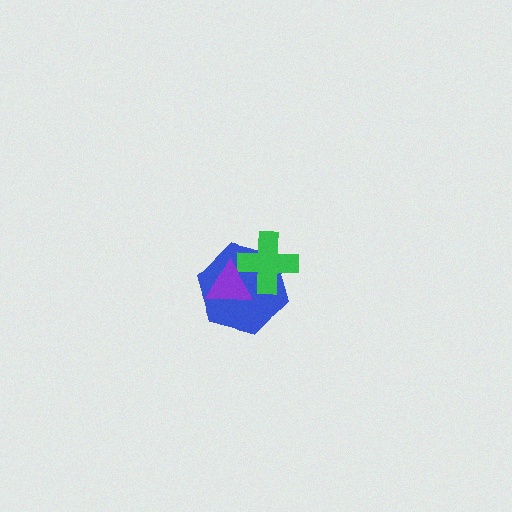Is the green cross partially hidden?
Yes, it is partially covered by another shape.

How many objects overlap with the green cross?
2 objects overlap with the green cross.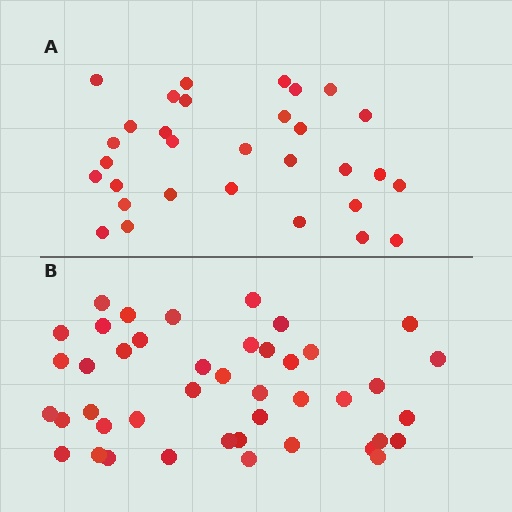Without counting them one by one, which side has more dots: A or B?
Region B (the bottom region) has more dots.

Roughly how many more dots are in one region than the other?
Region B has roughly 12 or so more dots than region A.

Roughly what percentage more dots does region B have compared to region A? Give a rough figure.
About 40% more.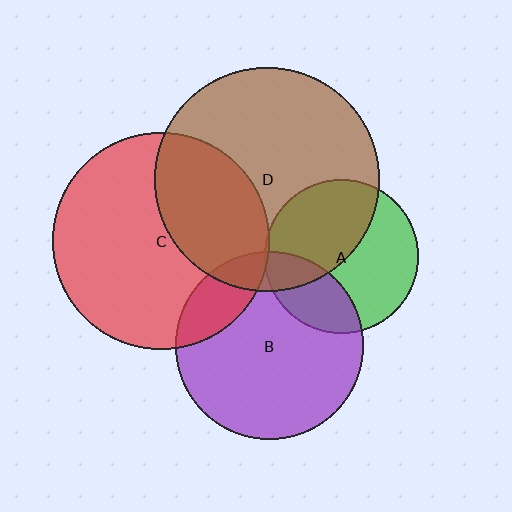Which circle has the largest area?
Circle D (brown).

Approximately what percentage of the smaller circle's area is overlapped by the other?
Approximately 10%.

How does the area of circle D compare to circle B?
Approximately 1.4 times.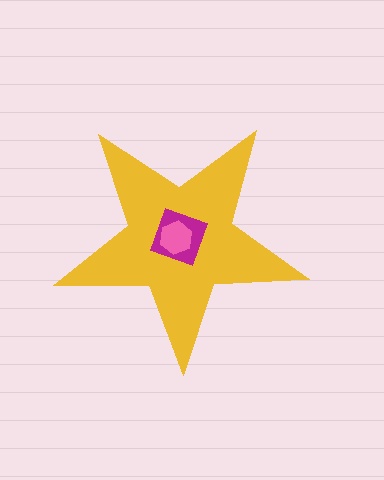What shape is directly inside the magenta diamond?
The pink hexagon.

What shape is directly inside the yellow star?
The magenta diamond.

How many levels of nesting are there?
3.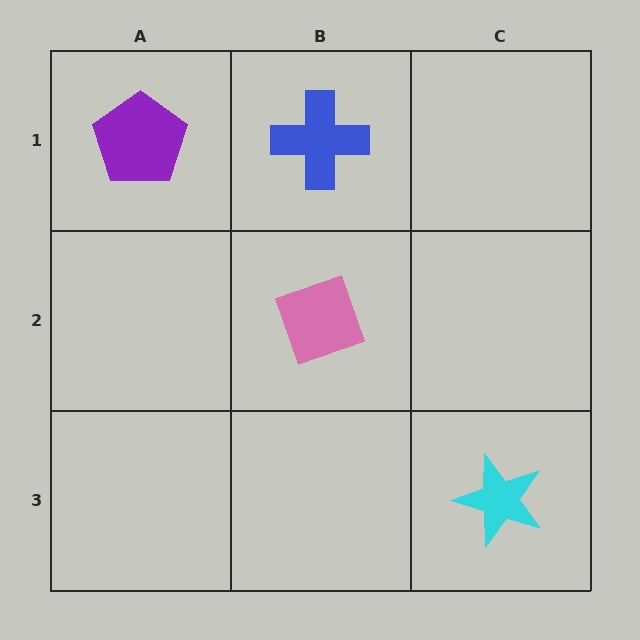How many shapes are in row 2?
1 shape.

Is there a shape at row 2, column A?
No, that cell is empty.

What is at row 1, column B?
A blue cross.